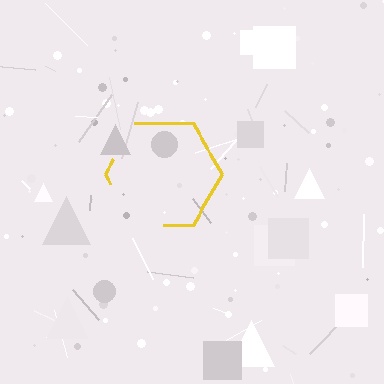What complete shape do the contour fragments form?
The contour fragments form a hexagon.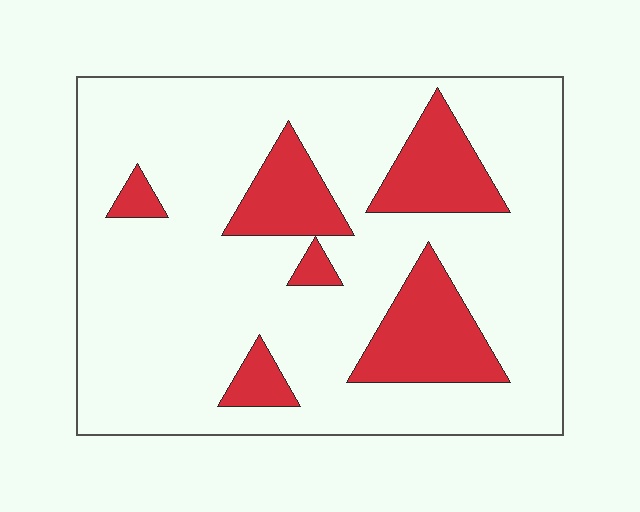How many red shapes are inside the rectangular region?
6.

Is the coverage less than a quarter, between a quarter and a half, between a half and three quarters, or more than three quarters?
Less than a quarter.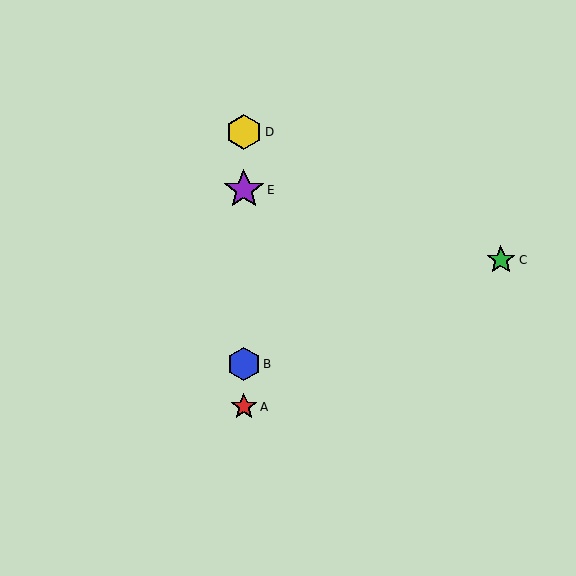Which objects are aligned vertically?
Objects A, B, D, E are aligned vertically.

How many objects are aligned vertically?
4 objects (A, B, D, E) are aligned vertically.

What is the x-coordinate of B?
Object B is at x≈244.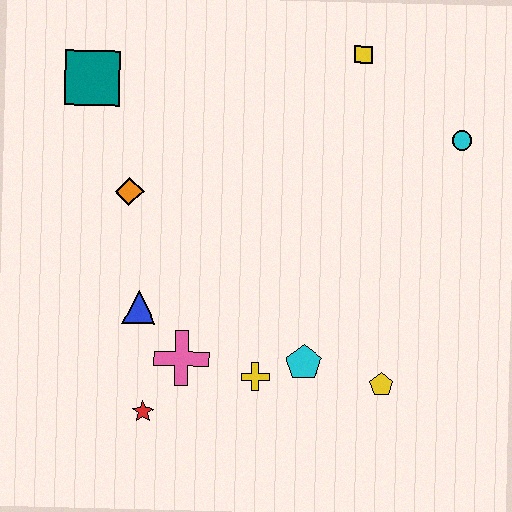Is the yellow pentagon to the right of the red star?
Yes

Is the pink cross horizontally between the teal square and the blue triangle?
No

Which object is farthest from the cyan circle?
The red star is farthest from the cyan circle.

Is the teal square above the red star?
Yes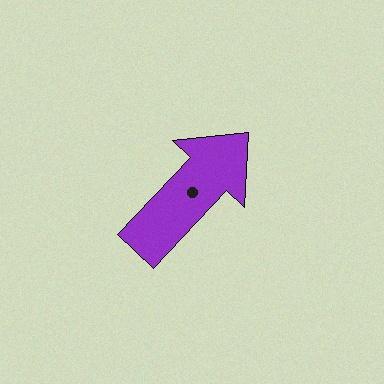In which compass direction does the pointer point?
Northeast.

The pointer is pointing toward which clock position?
Roughly 1 o'clock.